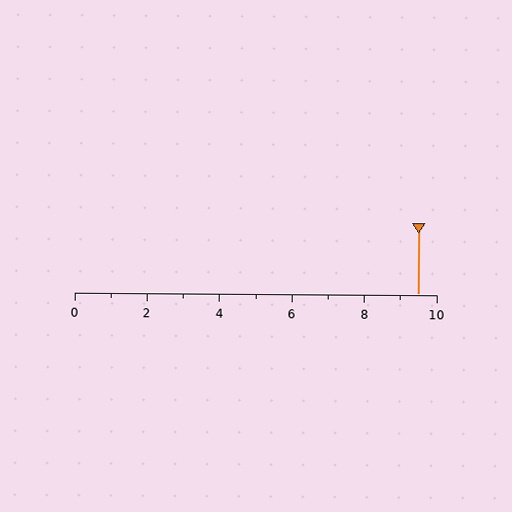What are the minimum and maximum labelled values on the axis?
The axis runs from 0 to 10.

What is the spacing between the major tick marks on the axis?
The major ticks are spaced 2 apart.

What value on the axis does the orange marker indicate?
The marker indicates approximately 9.5.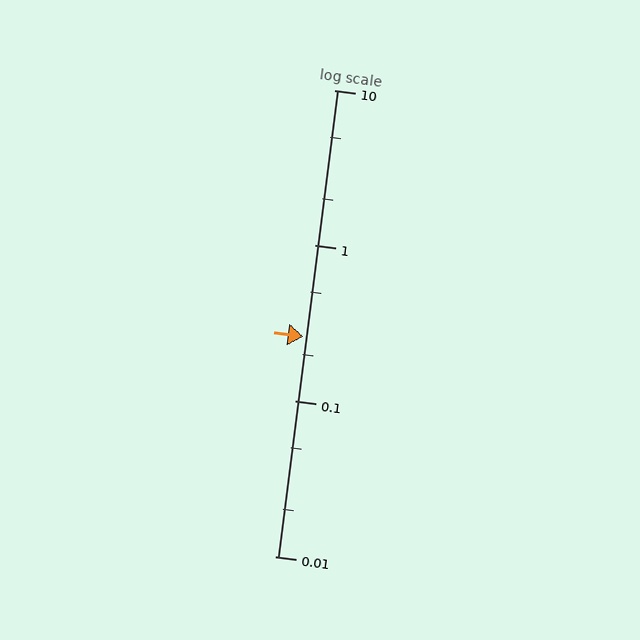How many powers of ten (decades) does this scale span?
The scale spans 3 decades, from 0.01 to 10.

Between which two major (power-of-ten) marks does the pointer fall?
The pointer is between 0.1 and 1.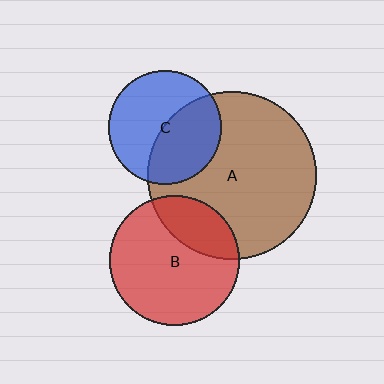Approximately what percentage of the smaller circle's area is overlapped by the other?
Approximately 45%.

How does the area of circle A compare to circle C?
Approximately 2.2 times.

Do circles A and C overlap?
Yes.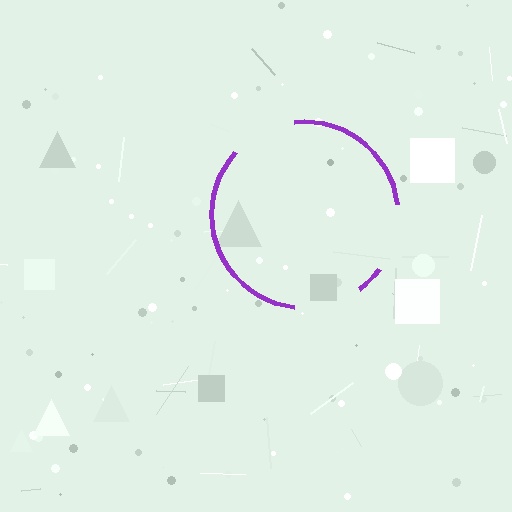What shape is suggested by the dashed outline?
The dashed outline suggests a circle.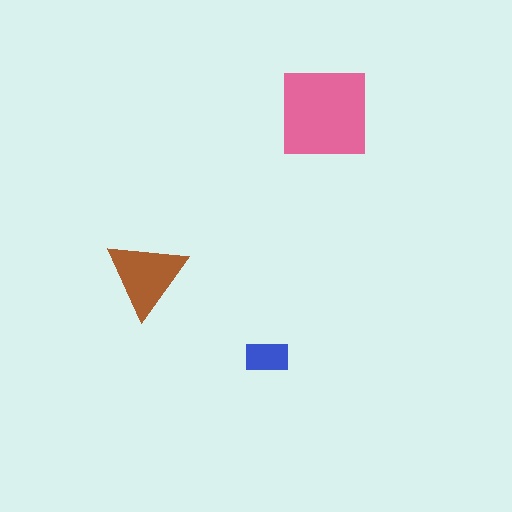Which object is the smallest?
The blue rectangle.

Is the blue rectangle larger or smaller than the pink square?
Smaller.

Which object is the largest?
The pink square.